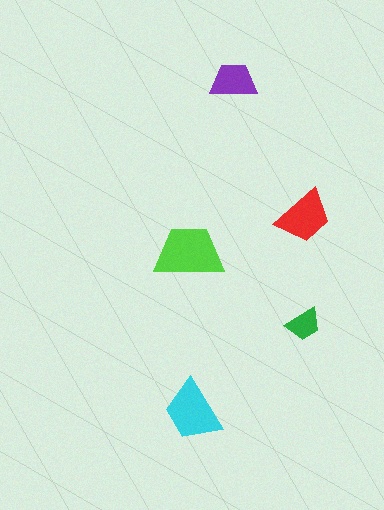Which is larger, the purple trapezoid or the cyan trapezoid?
The cyan one.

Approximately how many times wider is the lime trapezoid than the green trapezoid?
About 2 times wider.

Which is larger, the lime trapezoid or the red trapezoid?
The lime one.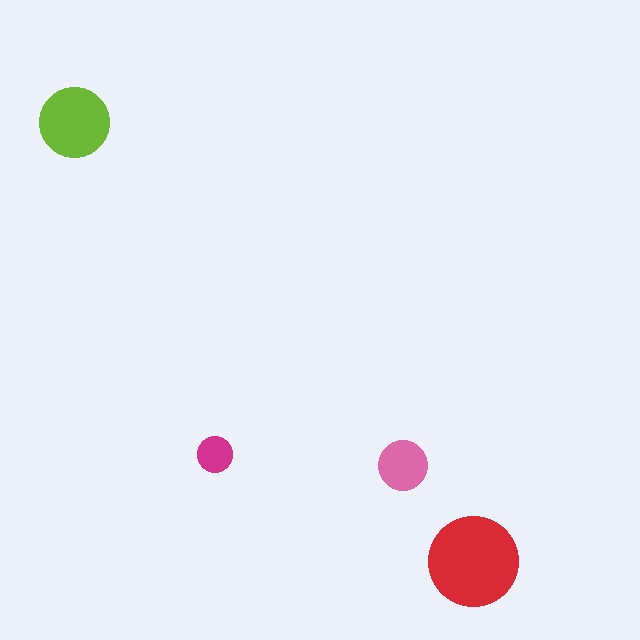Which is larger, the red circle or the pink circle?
The red one.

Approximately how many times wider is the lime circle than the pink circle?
About 1.5 times wider.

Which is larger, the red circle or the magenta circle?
The red one.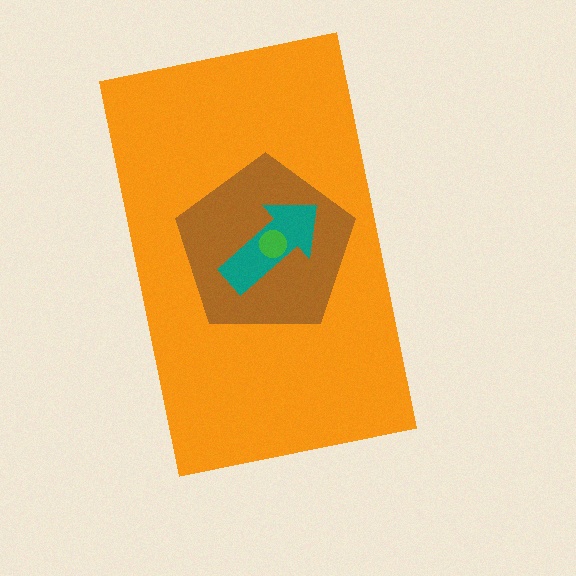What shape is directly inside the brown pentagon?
The teal arrow.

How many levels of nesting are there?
4.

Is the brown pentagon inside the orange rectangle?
Yes.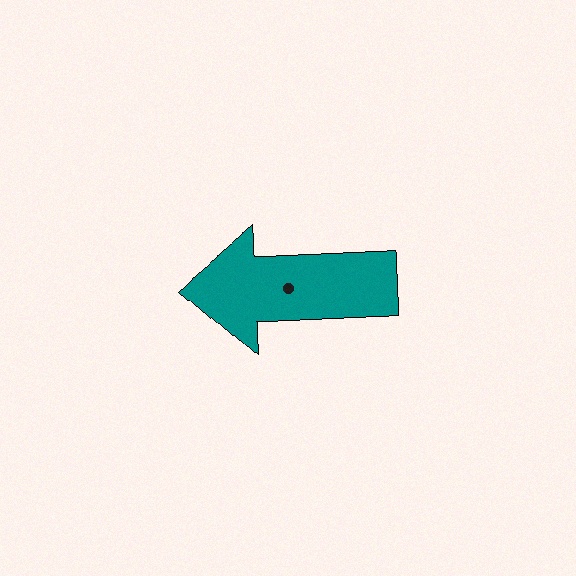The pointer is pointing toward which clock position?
Roughly 9 o'clock.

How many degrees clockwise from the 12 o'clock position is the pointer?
Approximately 270 degrees.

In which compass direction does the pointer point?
West.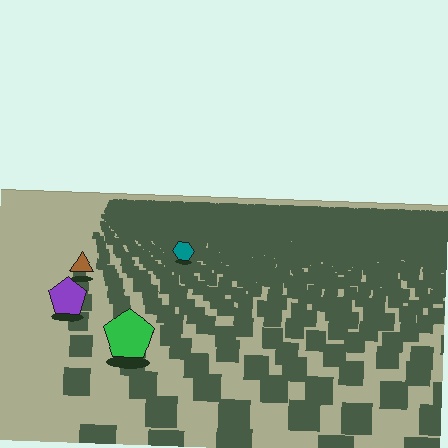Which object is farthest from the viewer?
The teal hexagon is farthest from the viewer. It appears smaller and the ground texture around it is denser.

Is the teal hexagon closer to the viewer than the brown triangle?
No. The brown triangle is closer — you can tell from the texture gradient: the ground texture is coarser near it.